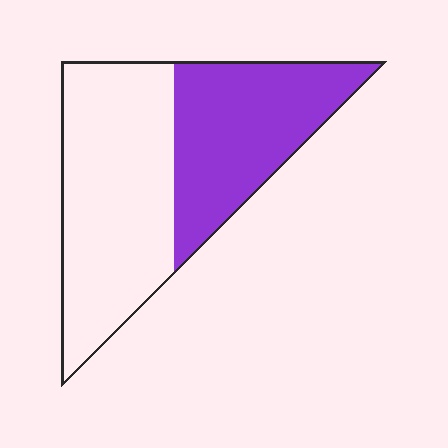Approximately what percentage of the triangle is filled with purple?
Approximately 45%.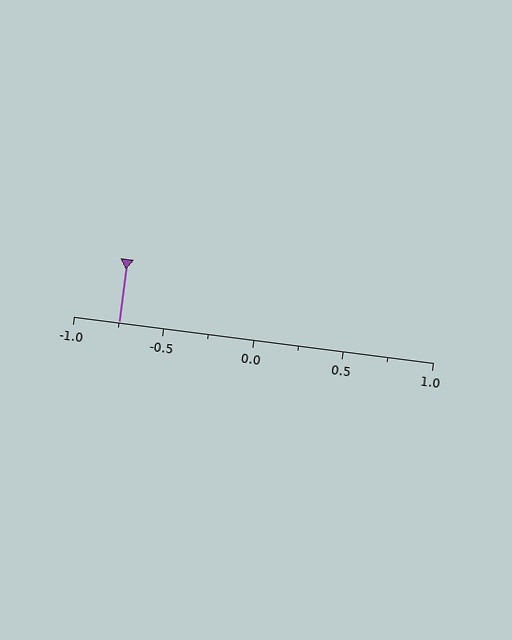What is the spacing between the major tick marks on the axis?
The major ticks are spaced 0.5 apart.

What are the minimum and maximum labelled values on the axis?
The axis runs from -1.0 to 1.0.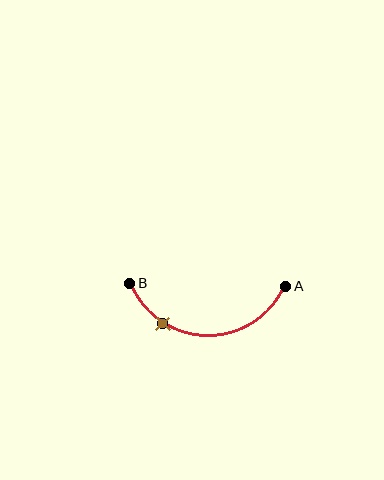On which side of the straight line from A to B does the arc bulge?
The arc bulges below the straight line connecting A and B.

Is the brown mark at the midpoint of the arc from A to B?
No. The brown mark lies on the arc but is closer to endpoint B. The arc midpoint would be at the point on the curve equidistant along the arc from both A and B.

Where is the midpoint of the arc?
The arc midpoint is the point on the curve farthest from the straight line joining A and B. It sits below that line.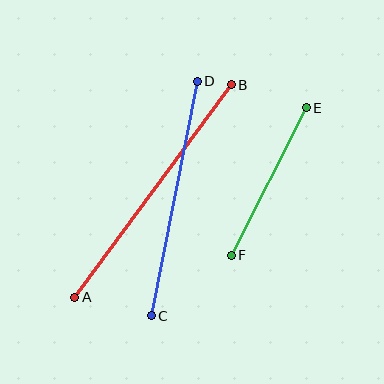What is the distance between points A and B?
The distance is approximately 264 pixels.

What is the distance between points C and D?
The distance is approximately 239 pixels.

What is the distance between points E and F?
The distance is approximately 166 pixels.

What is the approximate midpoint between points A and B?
The midpoint is at approximately (153, 191) pixels.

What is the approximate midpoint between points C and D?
The midpoint is at approximately (174, 199) pixels.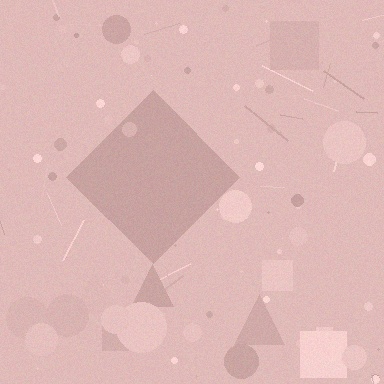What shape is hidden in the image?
A diamond is hidden in the image.